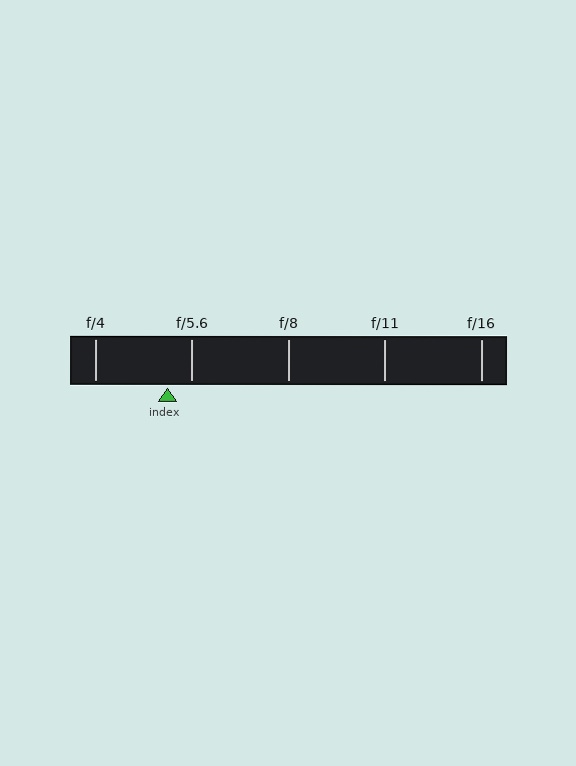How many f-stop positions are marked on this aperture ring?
There are 5 f-stop positions marked.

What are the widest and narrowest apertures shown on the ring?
The widest aperture shown is f/4 and the narrowest is f/16.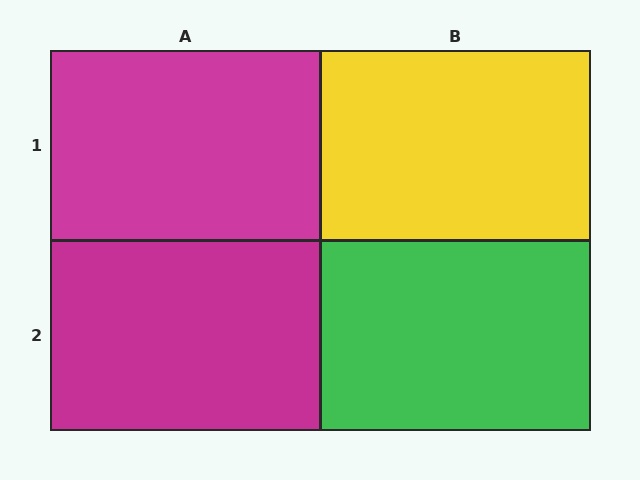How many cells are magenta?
2 cells are magenta.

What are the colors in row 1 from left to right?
Magenta, yellow.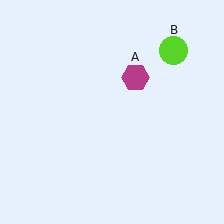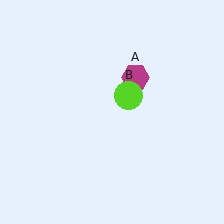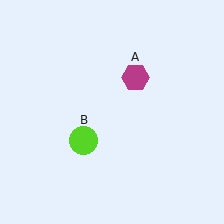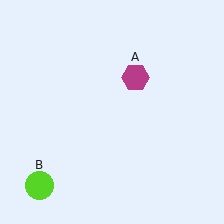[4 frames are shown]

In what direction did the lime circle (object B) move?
The lime circle (object B) moved down and to the left.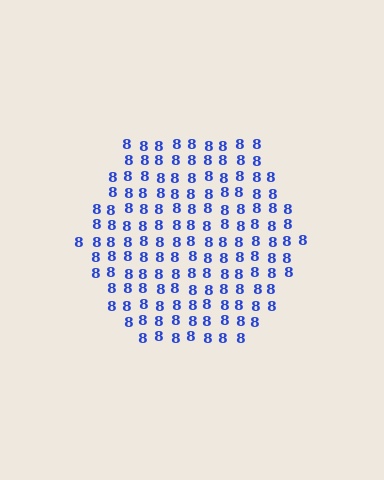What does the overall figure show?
The overall figure shows a hexagon.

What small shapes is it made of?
It is made of small digit 8's.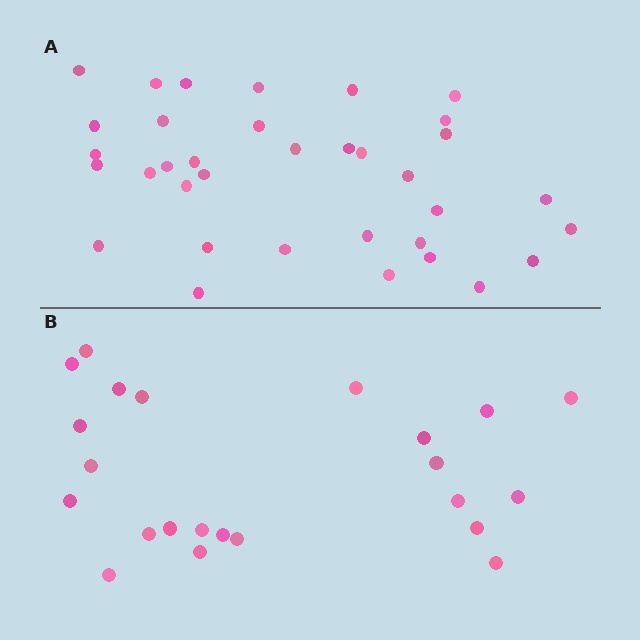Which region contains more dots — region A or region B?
Region A (the top region) has more dots.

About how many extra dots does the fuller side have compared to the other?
Region A has roughly 12 or so more dots than region B.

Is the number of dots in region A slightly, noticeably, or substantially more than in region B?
Region A has substantially more. The ratio is roughly 1.5 to 1.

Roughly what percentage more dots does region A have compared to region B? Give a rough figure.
About 50% more.